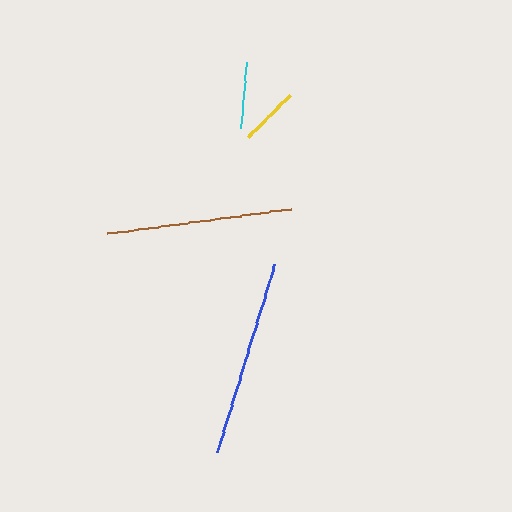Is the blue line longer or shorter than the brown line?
The blue line is longer than the brown line.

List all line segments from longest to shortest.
From longest to shortest: blue, brown, cyan, yellow.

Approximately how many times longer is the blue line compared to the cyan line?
The blue line is approximately 2.9 times the length of the cyan line.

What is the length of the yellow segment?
The yellow segment is approximately 60 pixels long.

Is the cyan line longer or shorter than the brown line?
The brown line is longer than the cyan line.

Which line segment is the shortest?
The yellow line is the shortest at approximately 60 pixels.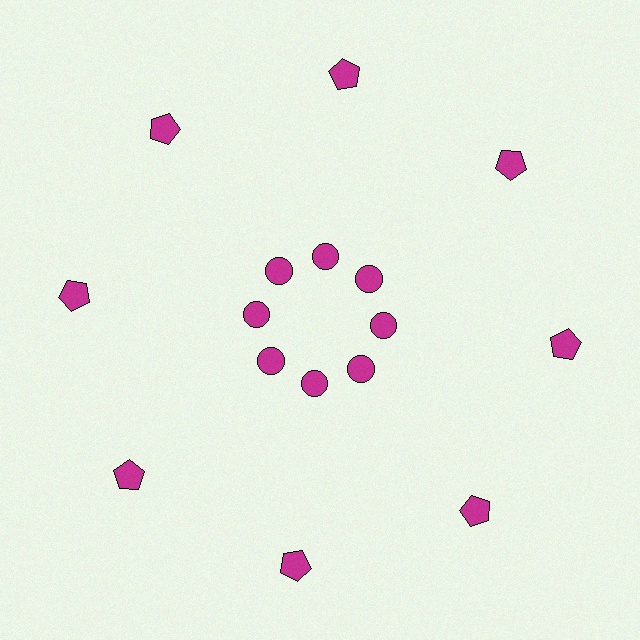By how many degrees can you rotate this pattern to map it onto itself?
The pattern maps onto itself every 45 degrees of rotation.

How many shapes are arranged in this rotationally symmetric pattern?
There are 16 shapes, arranged in 8 groups of 2.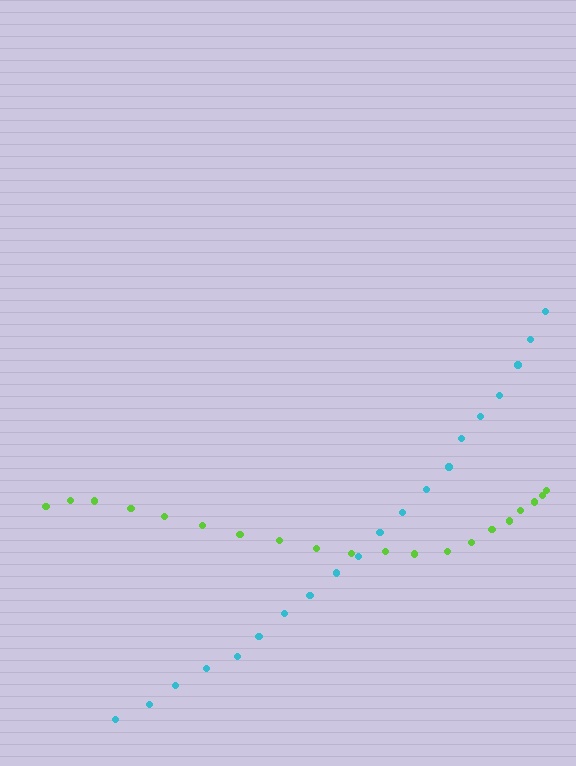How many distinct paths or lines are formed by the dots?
There are 2 distinct paths.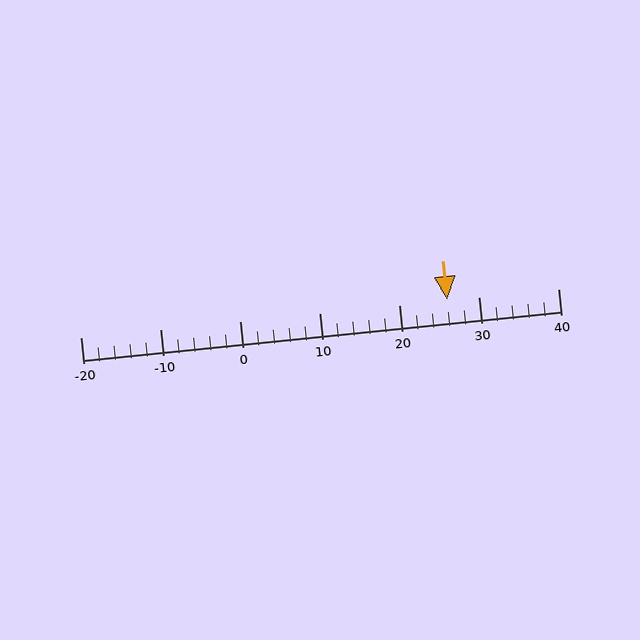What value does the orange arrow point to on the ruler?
The orange arrow points to approximately 26.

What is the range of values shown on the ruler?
The ruler shows values from -20 to 40.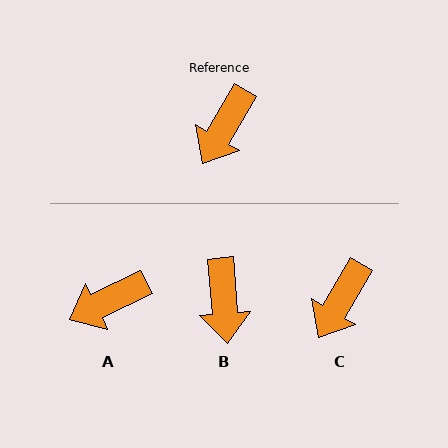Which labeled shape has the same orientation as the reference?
C.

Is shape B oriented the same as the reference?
No, it is off by about 35 degrees.